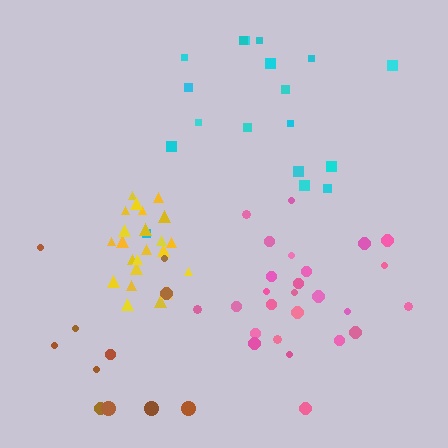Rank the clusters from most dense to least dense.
yellow, pink, cyan, brown.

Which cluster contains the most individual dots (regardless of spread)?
Pink (26).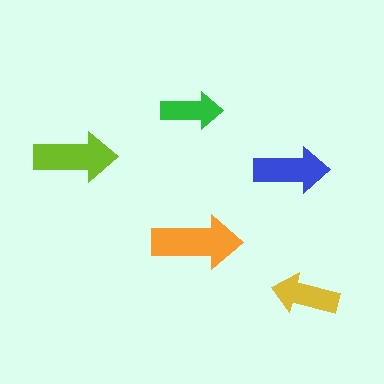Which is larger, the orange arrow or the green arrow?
The orange one.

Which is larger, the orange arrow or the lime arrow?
The orange one.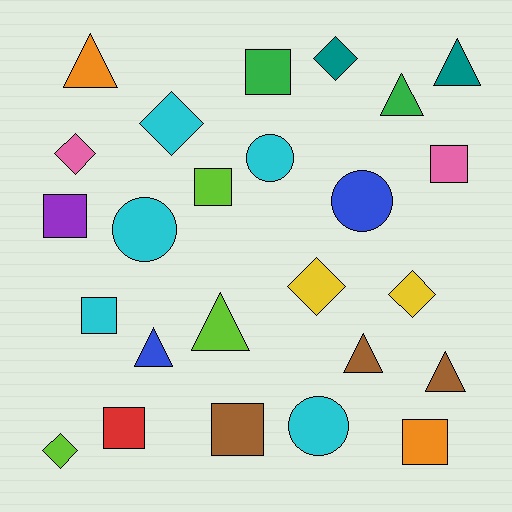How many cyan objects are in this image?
There are 5 cyan objects.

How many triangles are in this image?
There are 7 triangles.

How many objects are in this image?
There are 25 objects.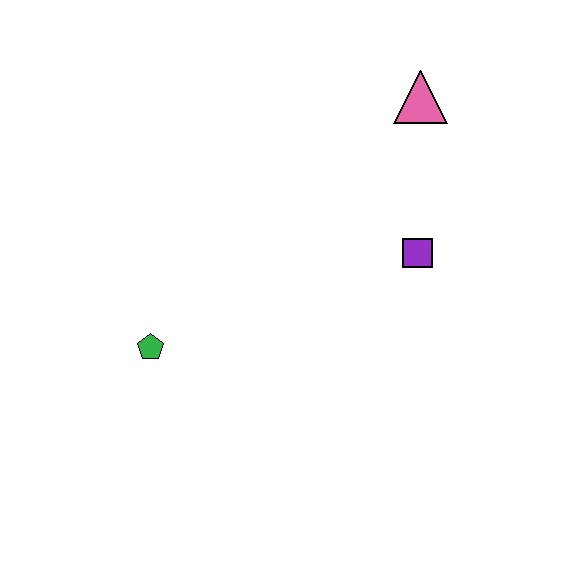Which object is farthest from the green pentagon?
The pink triangle is farthest from the green pentagon.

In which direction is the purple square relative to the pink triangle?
The purple square is below the pink triangle.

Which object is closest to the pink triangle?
The purple square is closest to the pink triangle.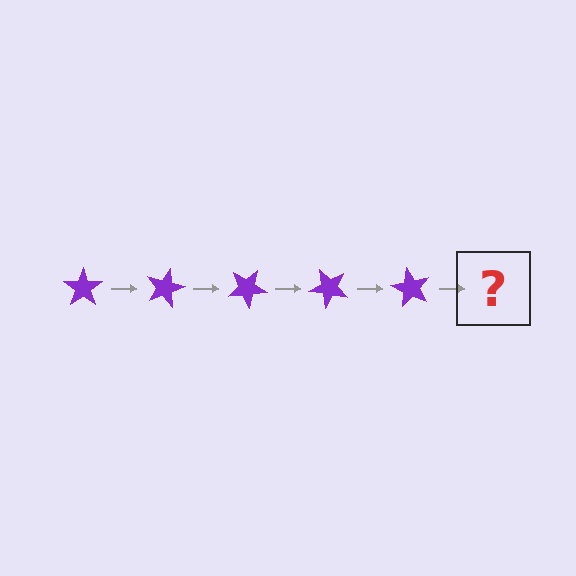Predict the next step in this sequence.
The next step is a purple star rotated 75 degrees.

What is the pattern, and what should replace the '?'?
The pattern is that the star rotates 15 degrees each step. The '?' should be a purple star rotated 75 degrees.